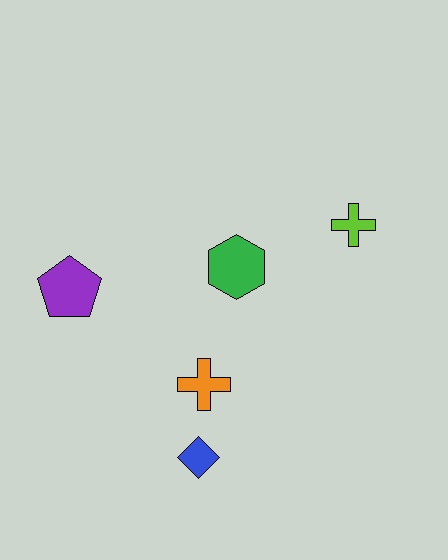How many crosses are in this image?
There are 2 crosses.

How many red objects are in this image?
There are no red objects.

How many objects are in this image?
There are 5 objects.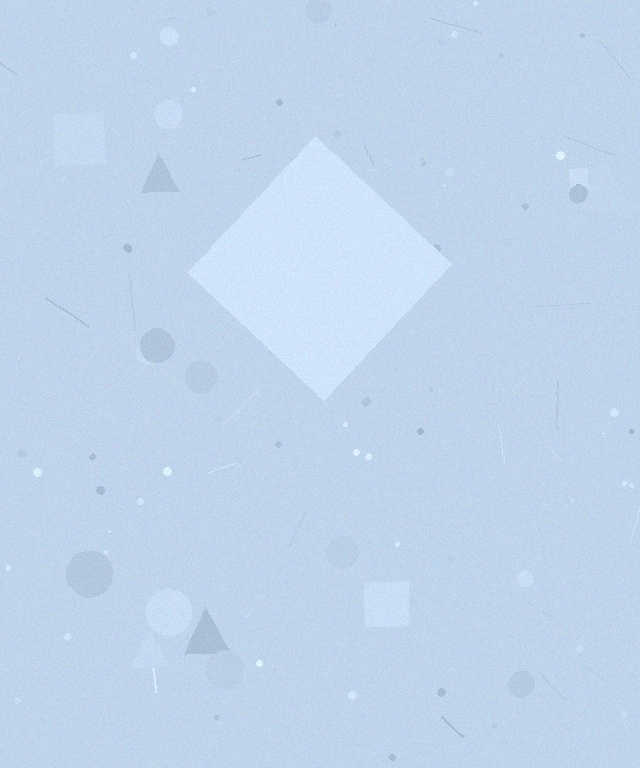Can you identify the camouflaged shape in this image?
The camouflaged shape is a diamond.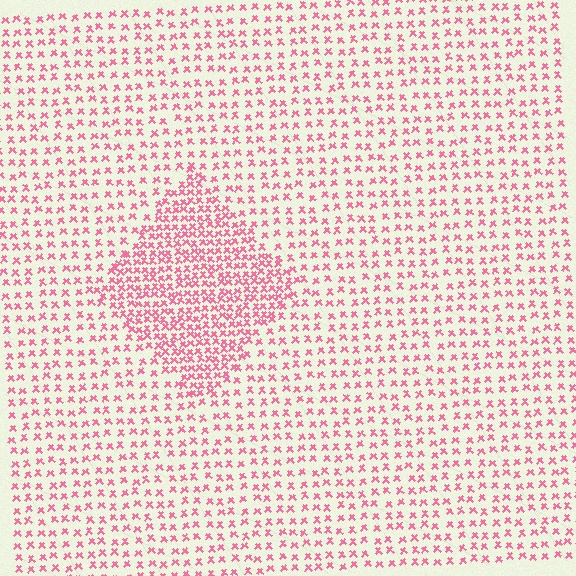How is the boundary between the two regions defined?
The boundary is defined by a change in element density (approximately 2.1x ratio). All elements are the same color, size, and shape.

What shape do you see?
I see a diamond.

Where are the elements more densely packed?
The elements are more densely packed inside the diamond boundary.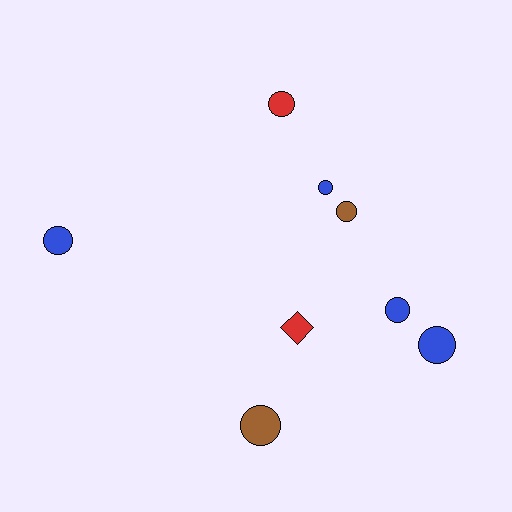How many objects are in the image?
There are 8 objects.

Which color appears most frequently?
Blue, with 4 objects.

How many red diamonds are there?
There is 1 red diamond.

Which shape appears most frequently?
Circle, with 7 objects.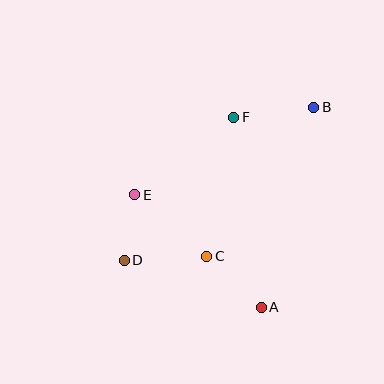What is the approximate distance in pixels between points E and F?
The distance between E and F is approximately 126 pixels.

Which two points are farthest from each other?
Points B and D are farthest from each other.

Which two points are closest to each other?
Points D and E are closest to each other.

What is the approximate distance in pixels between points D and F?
The distance between D and F is approximately 180 pixels.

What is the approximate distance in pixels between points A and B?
The distance between A and B is approximately 207 pixels.